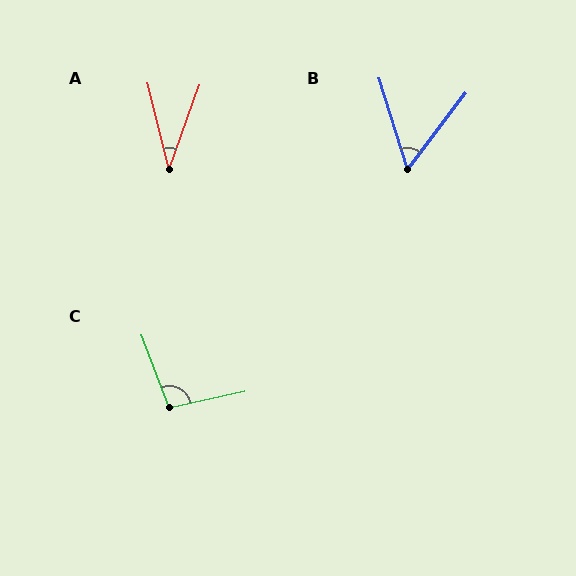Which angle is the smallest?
A, at approximately 34 degrees.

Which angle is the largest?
C, at approximately 98 degrees.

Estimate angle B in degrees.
Approximately 55 degrees.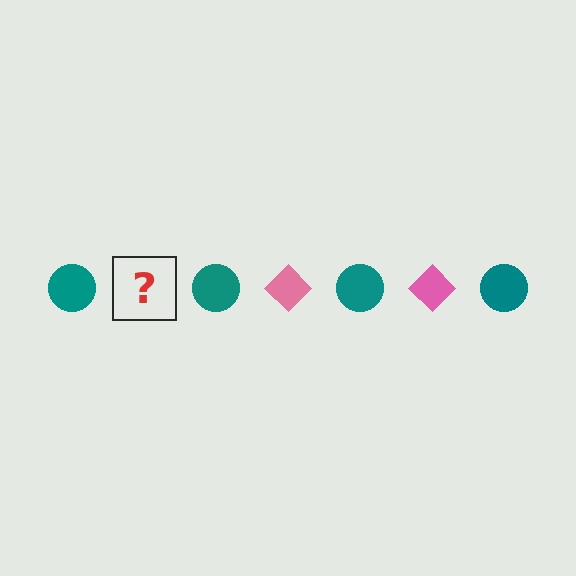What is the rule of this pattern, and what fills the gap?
The rule is that the pattern alternates between teal circle and pink diamond. The gap should be filled with a pink diamond.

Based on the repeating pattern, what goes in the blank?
The blank should be a pink diamond.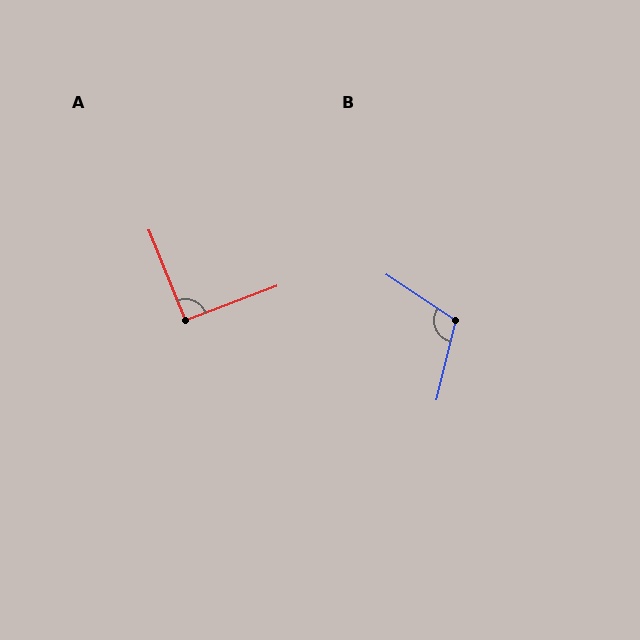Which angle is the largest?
B, at approximately 110 degrees.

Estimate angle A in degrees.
Approximately 91 degrees.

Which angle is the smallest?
A, at approximately 91 degrees.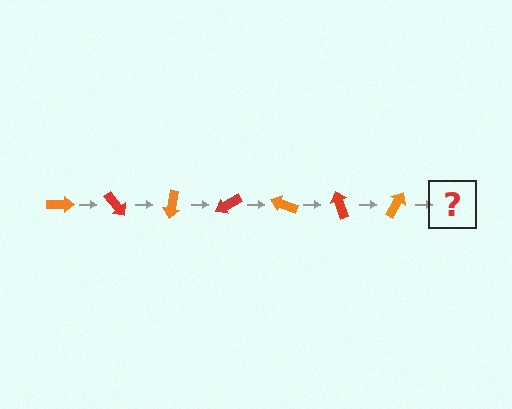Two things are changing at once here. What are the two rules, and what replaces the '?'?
The two rules are that it rotates 50 degrees each step and the color cycles through orange and red. The '?' should be a red arrow, rotated 350 degrees from the start.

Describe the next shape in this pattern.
It should be a red arrow, rotated 350 degrees from the start.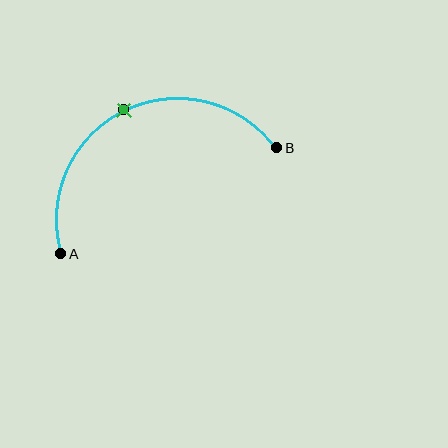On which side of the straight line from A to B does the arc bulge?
The arc bulges above the straight line connecting A and B.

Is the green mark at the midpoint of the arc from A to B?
Yes. The green mark lies on the arc at equal arc-length from both A and B — it is the arc midpoint.